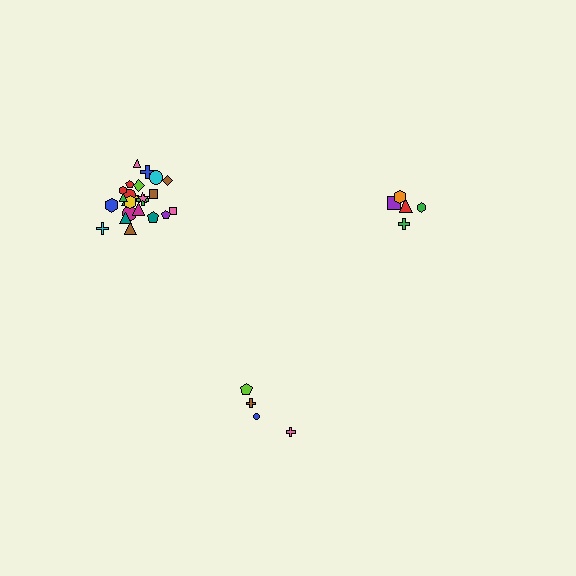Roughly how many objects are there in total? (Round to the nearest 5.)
Roughly 35 objects in total.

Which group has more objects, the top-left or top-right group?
The top-left group.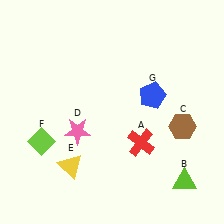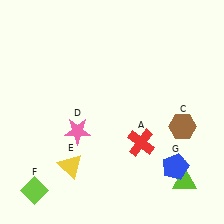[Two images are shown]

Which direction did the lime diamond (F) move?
The lime diamond (F) moved down.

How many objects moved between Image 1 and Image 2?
2 objects moved between the two images.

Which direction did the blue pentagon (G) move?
The blue pentagon (G) moved down.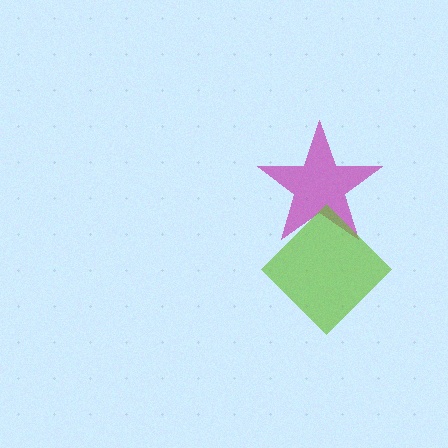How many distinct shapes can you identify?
There are 2 distinct shapes: a magenta star, a lime diamond.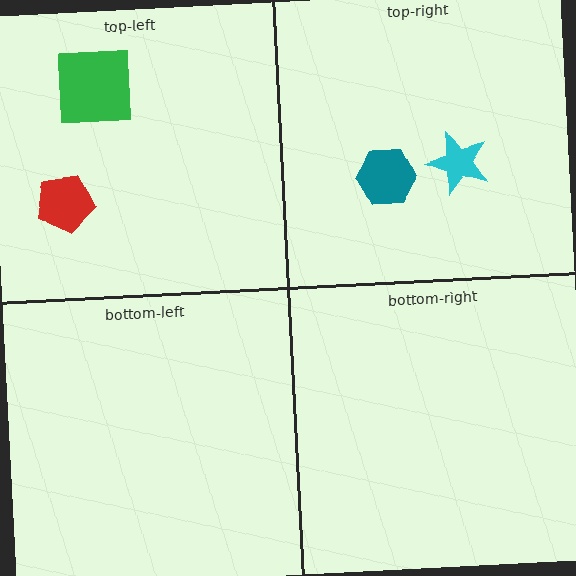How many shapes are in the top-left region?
2.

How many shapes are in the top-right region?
2.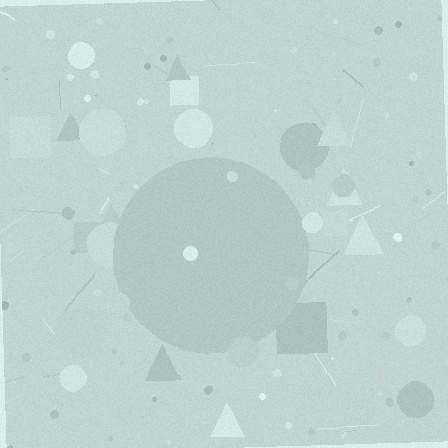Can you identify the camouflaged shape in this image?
The camouflaged shape is a circle.